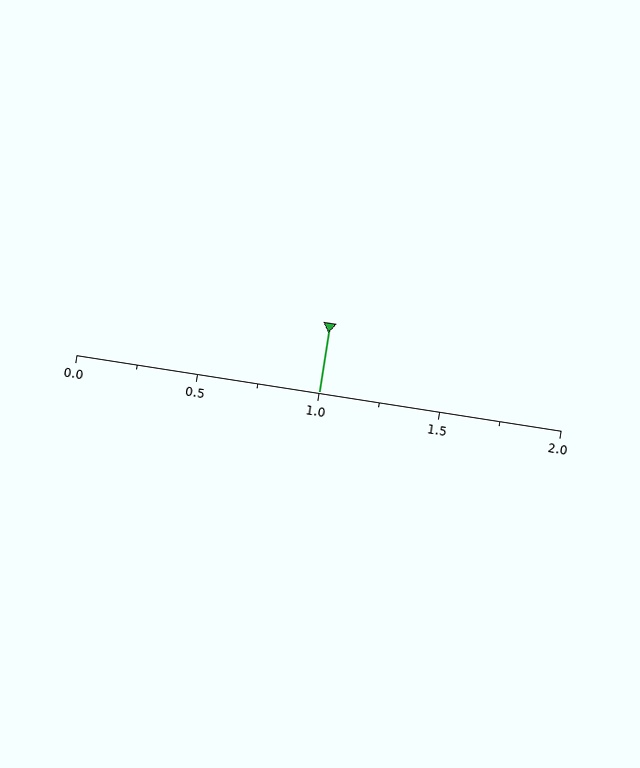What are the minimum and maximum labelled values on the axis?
The axis runs from 0.0 to 2.0.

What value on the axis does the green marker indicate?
The marker indicates approximately 1.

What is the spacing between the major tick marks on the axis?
The major ticks are spaced 0.5 apart.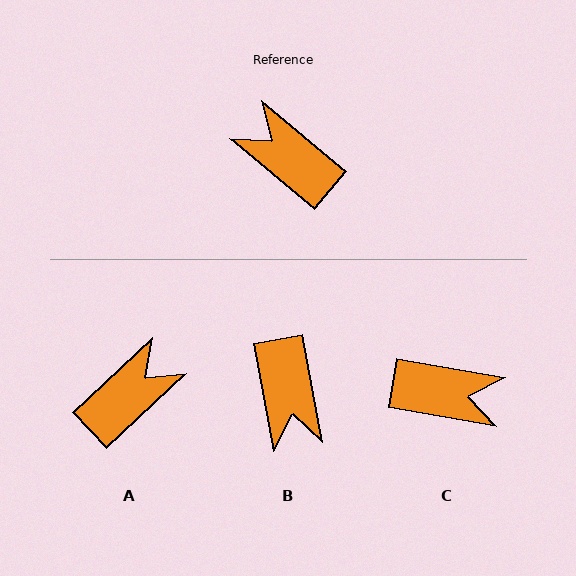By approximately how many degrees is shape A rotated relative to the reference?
Approximately 97 degrees clockwise.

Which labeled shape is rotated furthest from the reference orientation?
C, about 150 degrees away.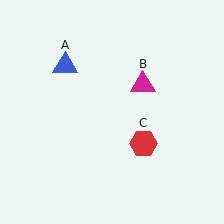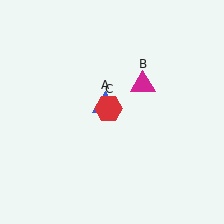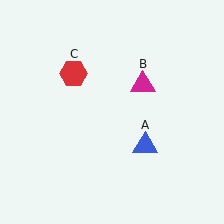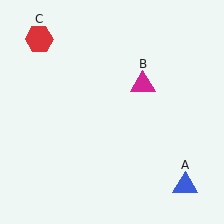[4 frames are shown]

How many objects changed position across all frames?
2 objects changed position: blue triangle (object A), red hexagon (object C).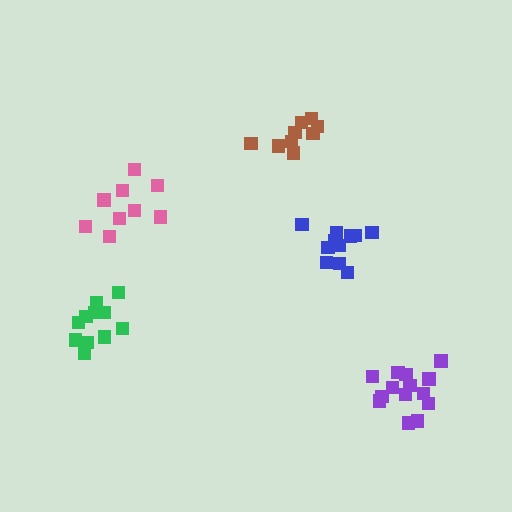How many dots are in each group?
Group 1: 9 dots, Group 2: 11 dots, Group 3: 14 dots, Group 4: 11 dots, Group 5: 9 dots (54 total).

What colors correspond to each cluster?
The clusters are colored: brown, green, purple, blue, pink.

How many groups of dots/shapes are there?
There are 5 groups.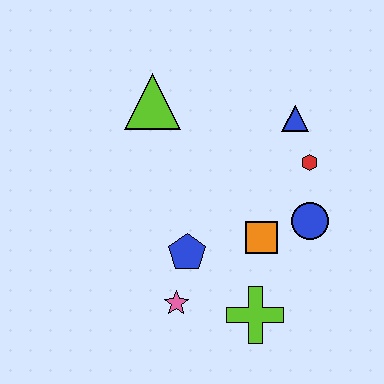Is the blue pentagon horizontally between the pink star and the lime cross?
Yes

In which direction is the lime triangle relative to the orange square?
The lime triangle is above the orange square.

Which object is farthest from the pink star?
The blue triangle is farthest from the pink star.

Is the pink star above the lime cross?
Yes